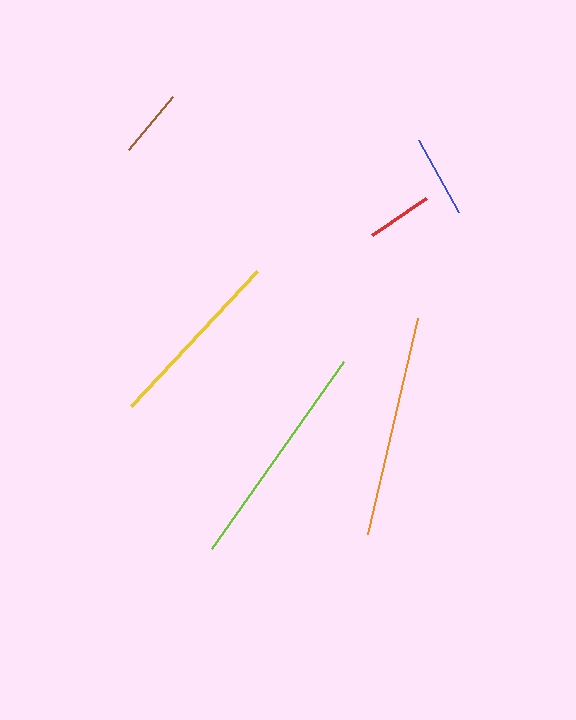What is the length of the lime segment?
The lime segment is approximately 229 pixels long.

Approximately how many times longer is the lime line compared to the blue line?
The lime line is approximately 2.8 times the length of the blue line.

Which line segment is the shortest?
The red line is the shortest at approximately 65 pixels.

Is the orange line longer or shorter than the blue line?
The orange line is longer than the blue line.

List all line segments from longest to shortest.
From longest to shortest: lime, orange, yellow, blue, brown, red.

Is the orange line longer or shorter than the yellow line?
The orange line is longer than the yellow line.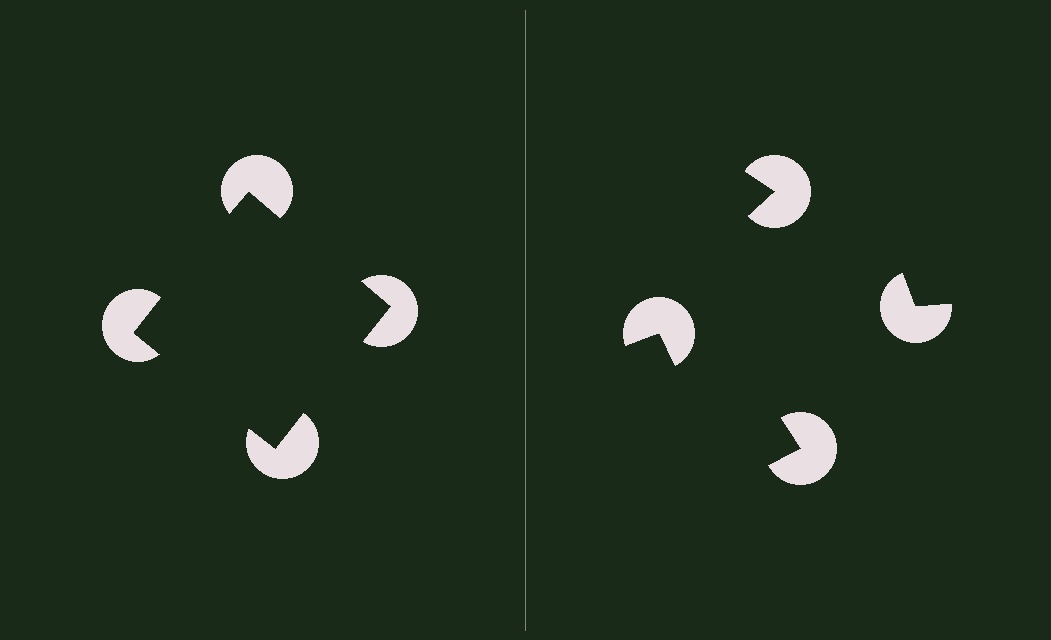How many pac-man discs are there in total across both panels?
8 — 4 on each side.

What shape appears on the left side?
An illusory square.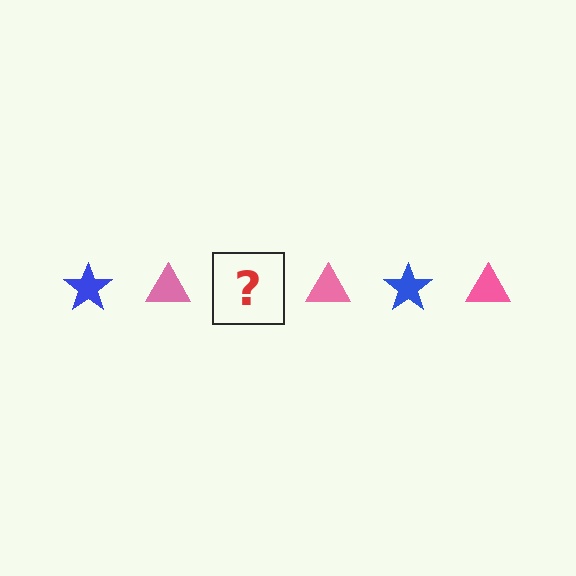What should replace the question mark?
The question mark should be replaced with a blue star.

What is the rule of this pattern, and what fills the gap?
The rule is that the pattern alternates between blue star and pink triangle. The gap should be filled with a blue star.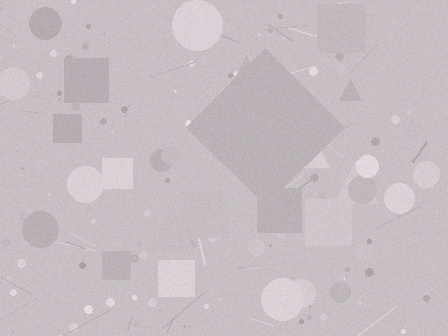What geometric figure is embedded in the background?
A diamond is embedded in the background.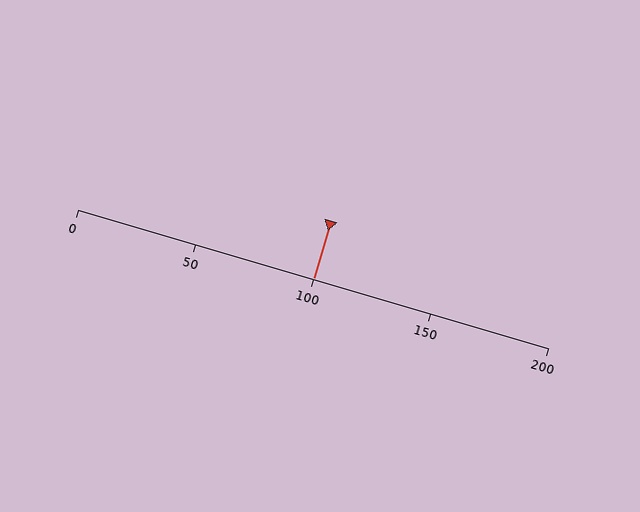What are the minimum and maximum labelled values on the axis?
The axis runs from 0 to 200.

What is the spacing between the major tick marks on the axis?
The major ticks are spaced 50 apart.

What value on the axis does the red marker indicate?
The marker indicates approximately 100.